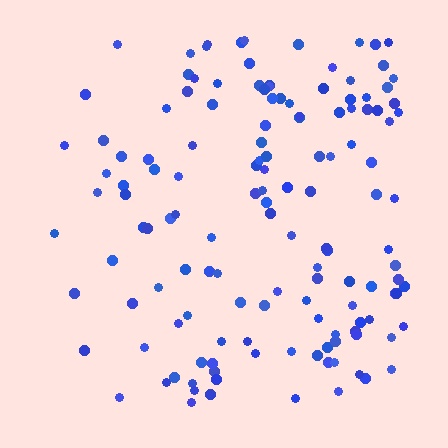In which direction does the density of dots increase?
From left to right, with the right side densest.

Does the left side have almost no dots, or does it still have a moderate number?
Still a moderate number, just noticeably fewer than the right.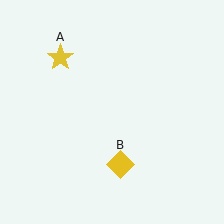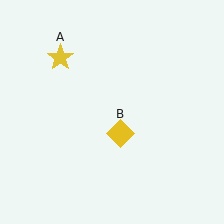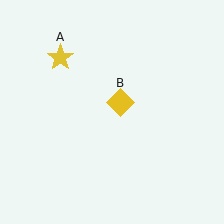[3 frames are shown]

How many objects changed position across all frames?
1 object changed position: yellow diamond (object B).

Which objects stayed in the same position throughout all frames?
Yellow star (object A) remained stationary.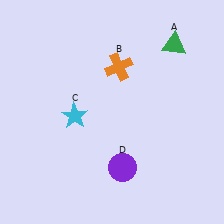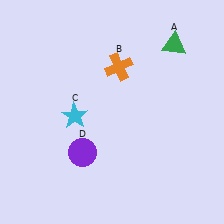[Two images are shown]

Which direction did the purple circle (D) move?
The purple circle (D) moved left.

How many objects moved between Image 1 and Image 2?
1 object moved between the two images.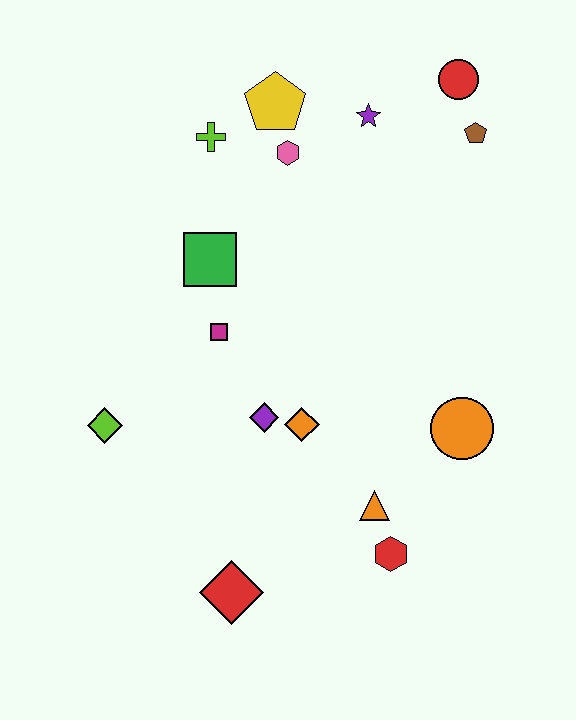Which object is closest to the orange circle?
The orange triangle is closest to the orange circle.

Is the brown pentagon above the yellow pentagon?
No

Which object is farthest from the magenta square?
The red circle is farthest from the magenta square.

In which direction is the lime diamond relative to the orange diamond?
The lime diamond is to the left of the orange diamond.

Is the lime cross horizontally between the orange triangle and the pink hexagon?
No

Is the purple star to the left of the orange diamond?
No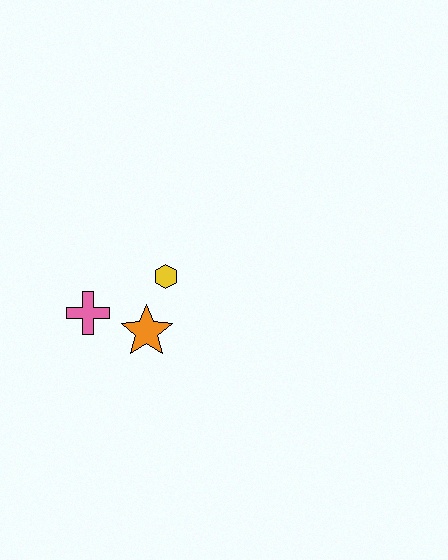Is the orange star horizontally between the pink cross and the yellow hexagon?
Yes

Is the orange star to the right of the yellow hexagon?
No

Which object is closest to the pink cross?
The orange star is closest to the pink cross.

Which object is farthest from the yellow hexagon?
The pink cross is farthest from the yellow hexagon.